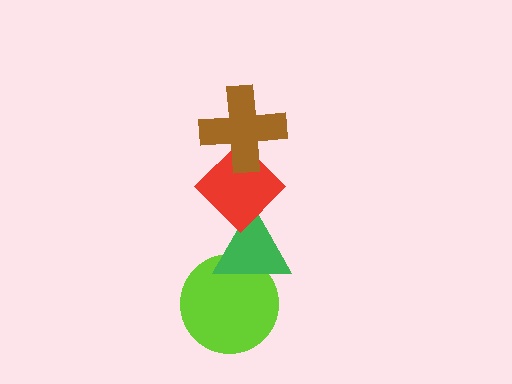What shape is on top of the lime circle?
The green triangle is on top of the lime circle.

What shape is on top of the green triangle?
The red diamond is on top of the green triangle.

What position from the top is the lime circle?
The lime circle is 4th from the top.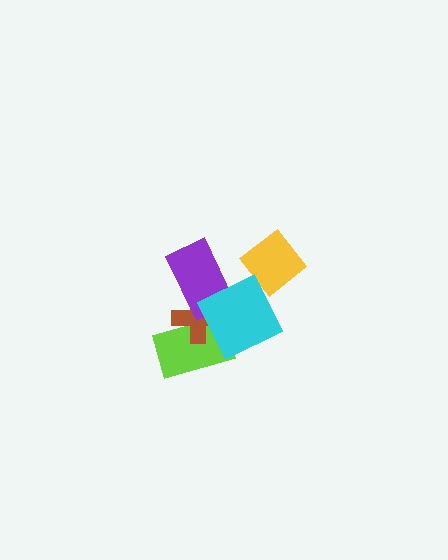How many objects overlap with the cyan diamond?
4 objects overlap with the cyan diamond.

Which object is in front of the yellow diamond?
The cyan diamond is in front of the yellow diamond.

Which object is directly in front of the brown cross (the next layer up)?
The purple rectangle is directly in front of the brown cross.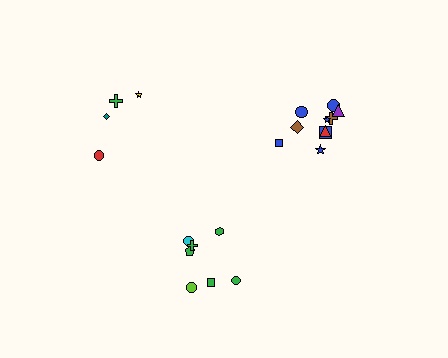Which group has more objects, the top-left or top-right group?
The top-right group.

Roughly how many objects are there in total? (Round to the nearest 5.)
Roughly 20 objects in total.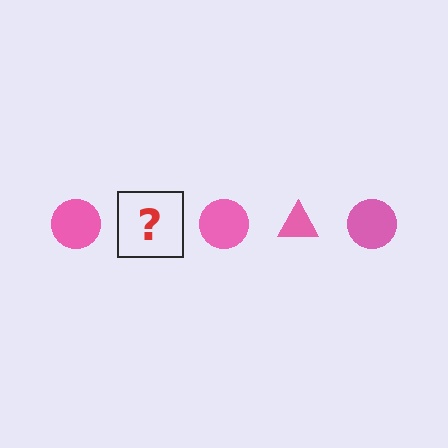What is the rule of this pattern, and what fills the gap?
The rule is that the pattern cycles through circle, triangle shapes in pink. The gap should be filled with a pink triangle.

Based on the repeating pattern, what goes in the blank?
The blank should be a pink triangle.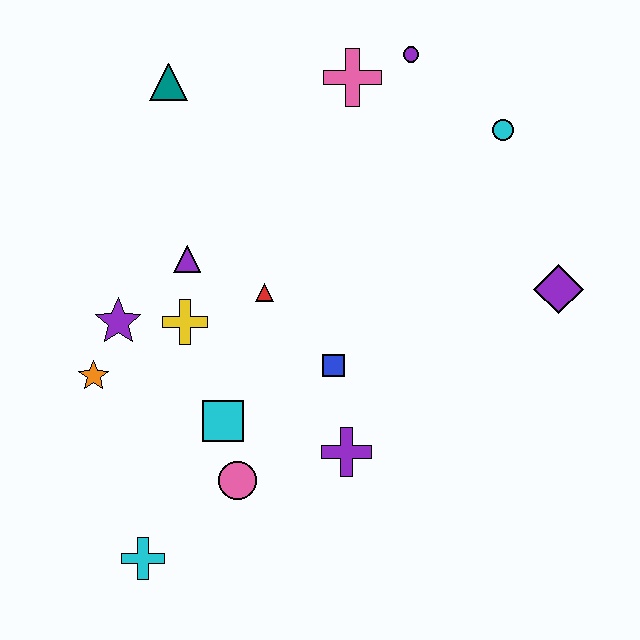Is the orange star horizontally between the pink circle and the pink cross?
No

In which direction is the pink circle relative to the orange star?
The pink circle is to the right of the orange star.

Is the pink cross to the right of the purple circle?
No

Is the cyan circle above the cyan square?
Yes